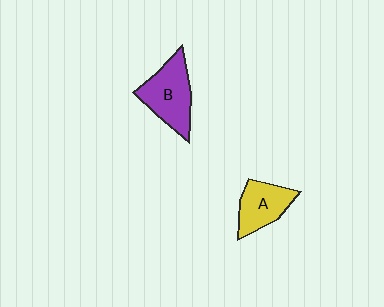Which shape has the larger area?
Shape B (purple).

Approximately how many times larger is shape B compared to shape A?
Approximately 1.3 times.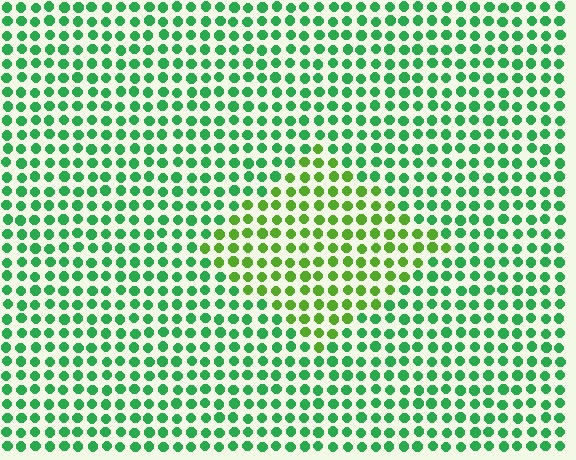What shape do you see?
I see a diamond.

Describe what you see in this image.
The image is filled with small green elements in a uniform arrangement. A diamond-shaped region is visible where the elements are tinted to a slightly different hue, forming a subtle color boundary.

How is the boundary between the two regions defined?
The boundary is defined purely by a slight shift in hue (about 38 degrees). Spacing, size, and orientation are identical on both sides.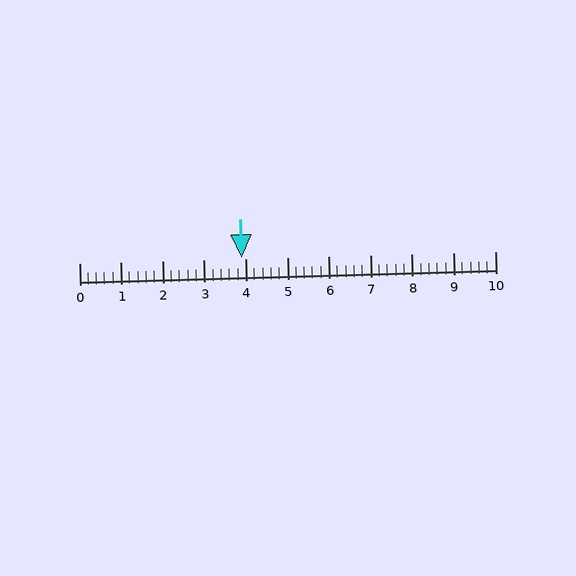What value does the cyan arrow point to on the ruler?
The cyan arrow points to approximately 3.9.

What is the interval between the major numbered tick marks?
The major tick marks are spaced 1 units apart.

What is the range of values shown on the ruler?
The ruler shows values from 0 to 10.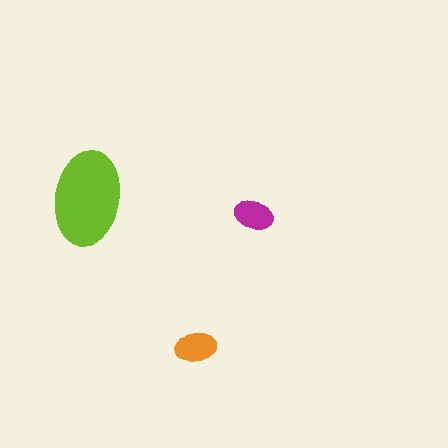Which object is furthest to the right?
The magenta ellipse is rightmost.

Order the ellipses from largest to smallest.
the lime one, the orange one, the magenta one.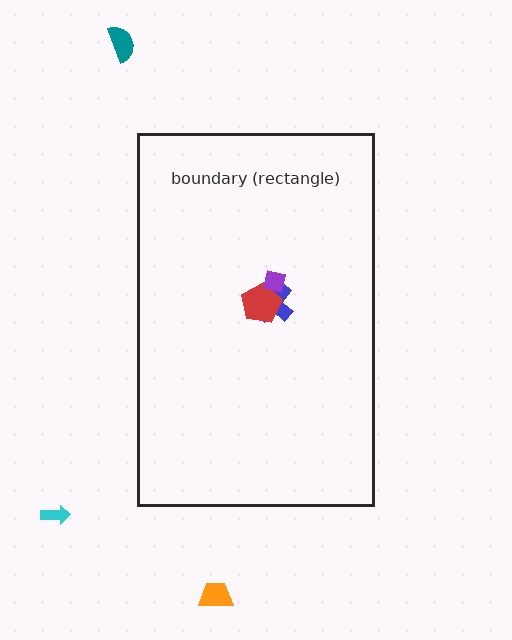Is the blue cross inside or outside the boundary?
Inside.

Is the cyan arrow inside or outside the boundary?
Outside.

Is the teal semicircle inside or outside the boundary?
Outside.